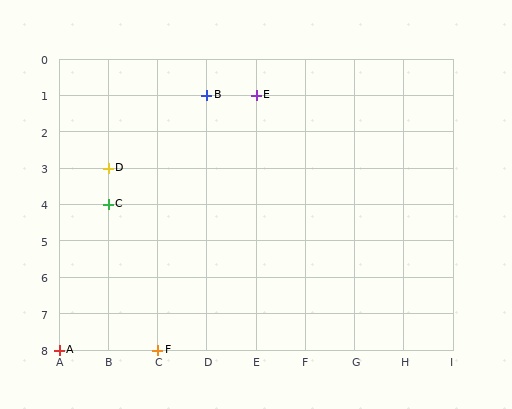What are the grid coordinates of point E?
Point E is at grid coordinates (E, 1).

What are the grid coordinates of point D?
Point D is at grid coordinates (B, 3).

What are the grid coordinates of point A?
Point A is at grid coordinates (A, 8).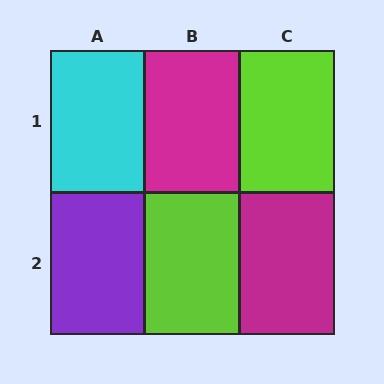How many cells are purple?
1 cell is purple.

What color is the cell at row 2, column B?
Lime.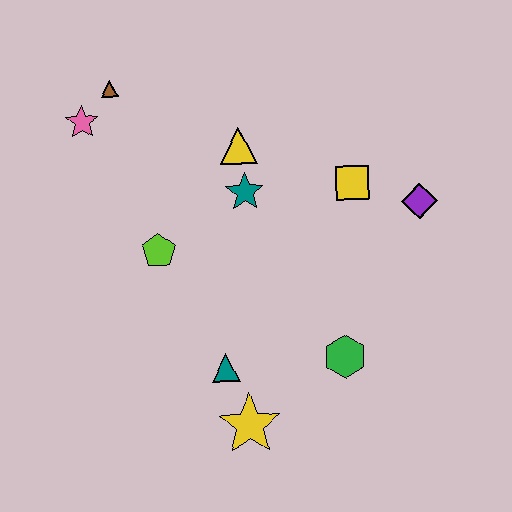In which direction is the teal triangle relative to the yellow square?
The teal triangle is below the yellow square.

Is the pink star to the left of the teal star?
Yes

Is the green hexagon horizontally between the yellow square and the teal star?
Yes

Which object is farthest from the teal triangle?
The brown triangle is farthest from the teal triangle.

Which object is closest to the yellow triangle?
The teal star is closest to the yellow triangle.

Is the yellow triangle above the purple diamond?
Yes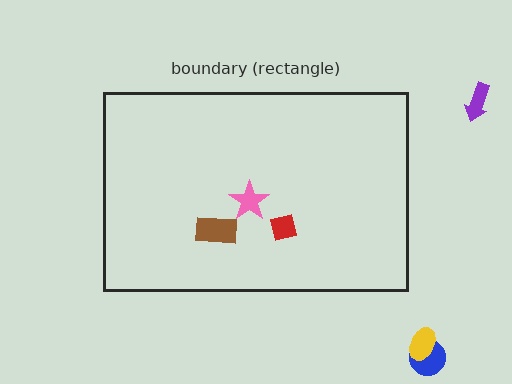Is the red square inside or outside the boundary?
Inside.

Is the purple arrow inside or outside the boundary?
Outside.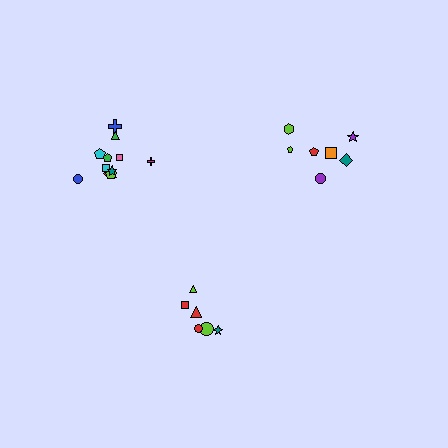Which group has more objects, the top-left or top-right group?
The top-left group.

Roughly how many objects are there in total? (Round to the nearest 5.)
Roughly 25 objects in total.